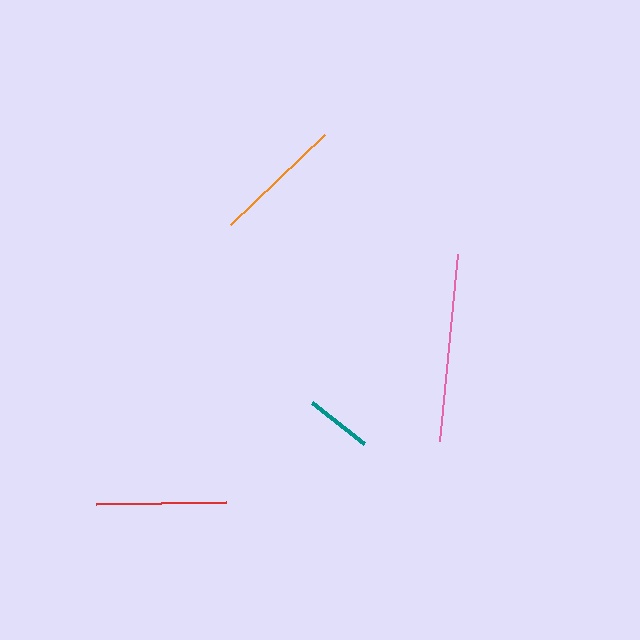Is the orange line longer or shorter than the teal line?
The orange line is longer than the teal line.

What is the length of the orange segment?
The orange segment is approximately 130 pixels long.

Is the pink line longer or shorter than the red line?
The pink line is longer than the red line.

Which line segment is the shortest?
The teal line is the shortest at approximately 66 pixels.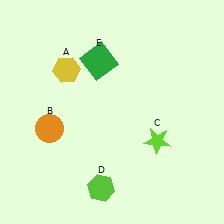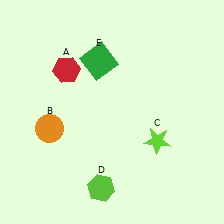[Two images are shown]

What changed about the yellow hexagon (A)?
In Image 1, A is yellow. In Image 2, it changed to red.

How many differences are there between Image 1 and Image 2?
There is 1 difference between the two images.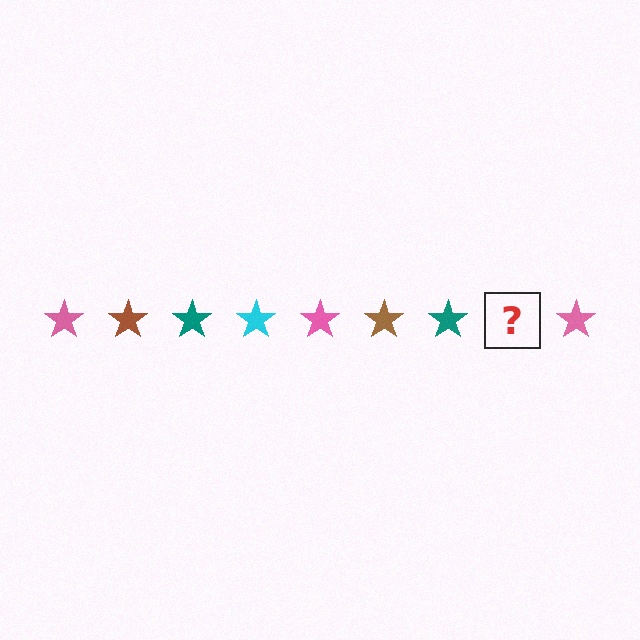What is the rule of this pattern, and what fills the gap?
The rule is that the pattern cycles through pink, brown, teal, cyan stars. The gap should be filled with a cyan star.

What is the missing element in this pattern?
The missing element is a cyan star.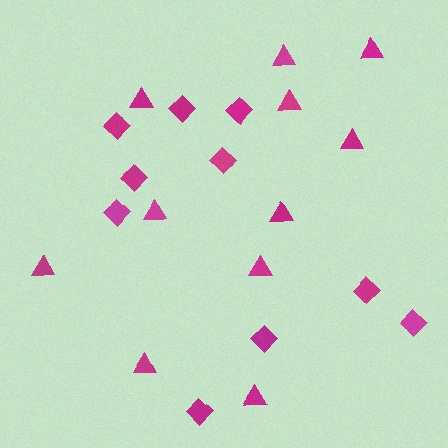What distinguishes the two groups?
There are 2 groups: one group of diamonds (10) and one group of triangles (11).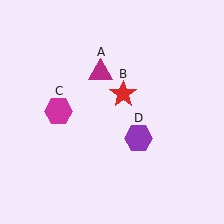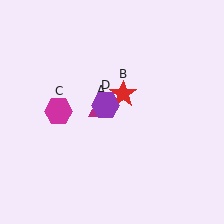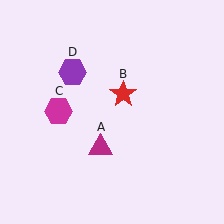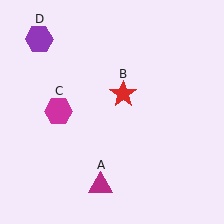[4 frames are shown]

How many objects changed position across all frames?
2 objects changed position: magenta triangle (object A), purple hexagon (object D).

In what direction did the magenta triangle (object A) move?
The magenta triangle (object A) moved down.